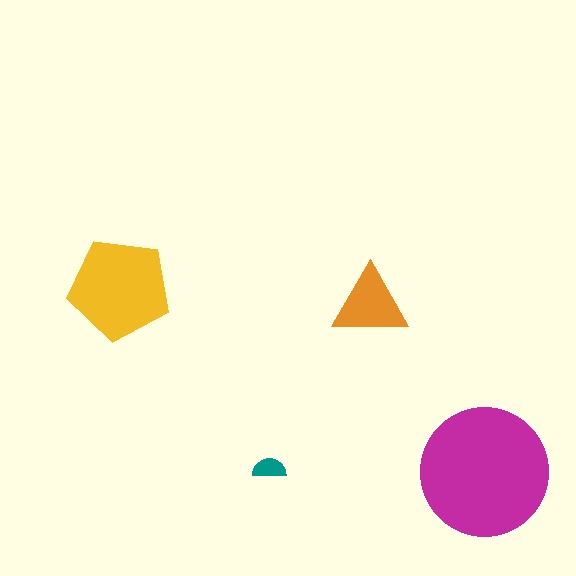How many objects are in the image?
There are 4 objects in the image.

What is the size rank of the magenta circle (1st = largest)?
1st.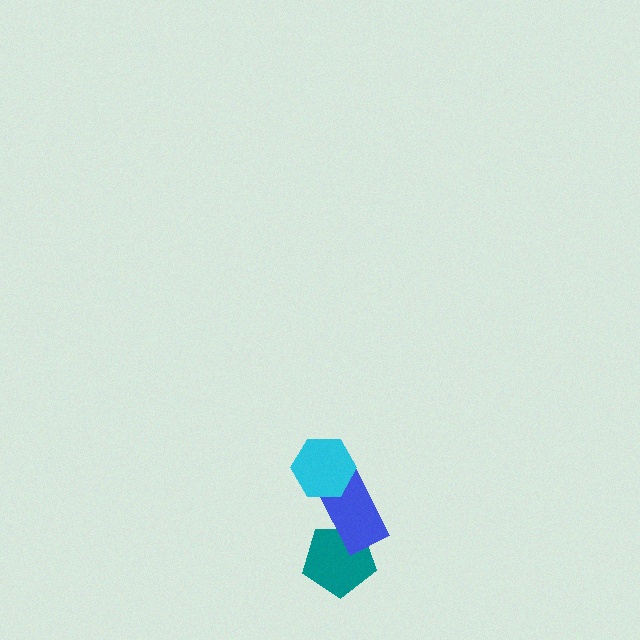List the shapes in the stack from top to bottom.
From top to bottom: the cyan hexagon, the blue rectangle, the teal pentagon.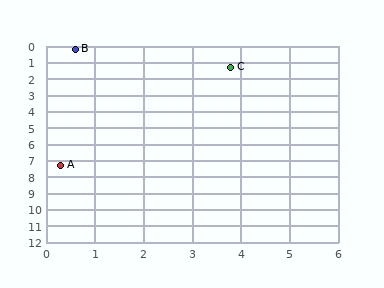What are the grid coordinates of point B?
Point B is at approximately (0.6, 0.2).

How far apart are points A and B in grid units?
Points A and B are about 7.1 grid units apart.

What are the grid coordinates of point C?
Point C is at approximately (3.8, 1.3).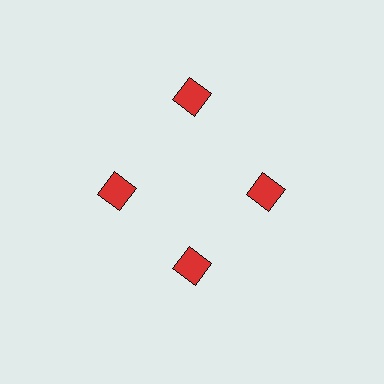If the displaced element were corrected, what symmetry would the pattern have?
It would have 4-fold rotational symmetry — the pattern would map onto itself every 90 degrees.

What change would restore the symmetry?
The symmetry would be restored by moving it inward, back onto the ring so that all 4 diamonds sit at equal angles and equal distance from the center.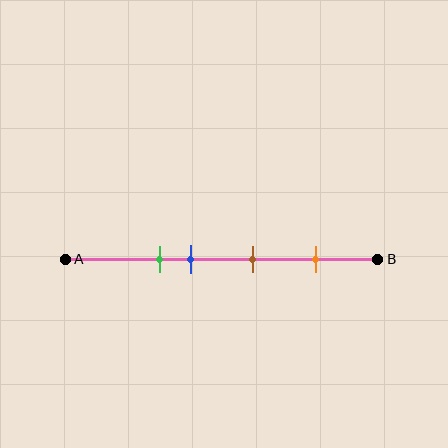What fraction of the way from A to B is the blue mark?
The blue mark is approximately 40% (0.4) of the way from A to B.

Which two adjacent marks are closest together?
The green and blue marks are the closest adjacent pair.